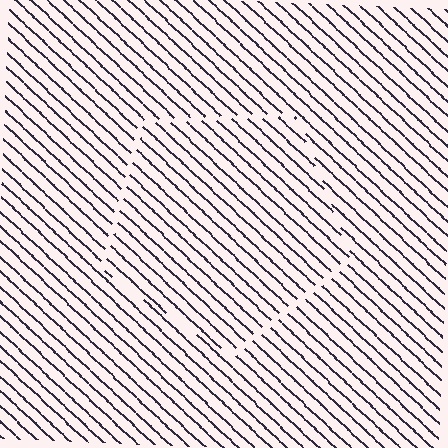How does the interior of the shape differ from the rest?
The interior of the shape contains the same grating, shifted by half a period — the contour is defined by the phase discontinuity where line-ends from the inner and outer gratings abut.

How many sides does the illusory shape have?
5 sides — the line-ends trace a pentagon.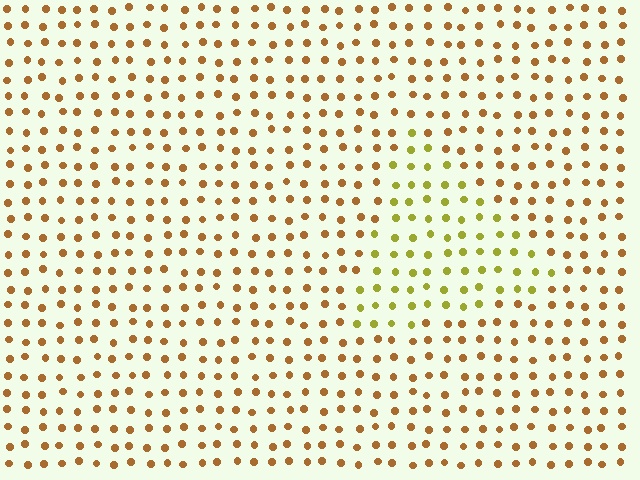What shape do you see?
I see a triangle.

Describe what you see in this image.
The image is filled with small brown elements in a uniform arrangement. A triangle-shaped region is visible where the elements are tinted to a slightly different hue, forming a subtle color boundary.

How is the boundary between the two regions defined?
The boundary is defined purely by a slight shift in hue (about 37 degrees). Spacing, size, and orientation are identical on both sides.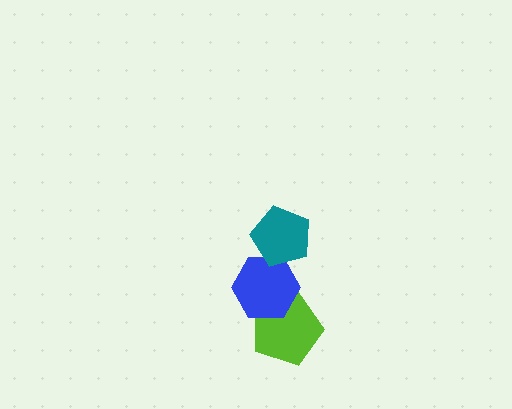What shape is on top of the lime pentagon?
The blue hexagon is on top of the lime pentagon.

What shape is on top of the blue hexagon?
The teal pentagon is on top of the blue hexagon.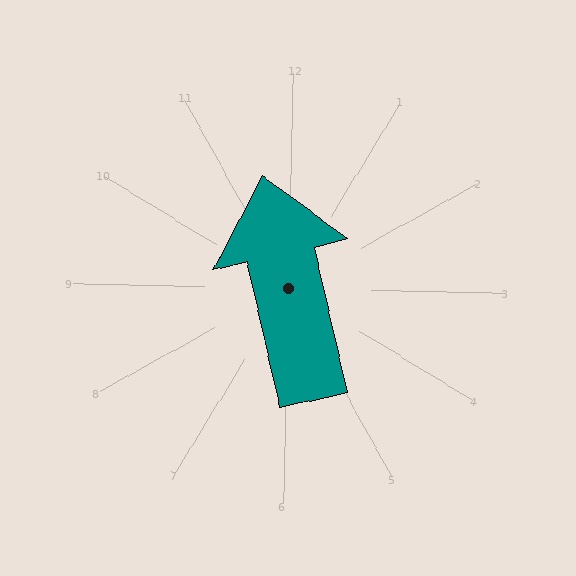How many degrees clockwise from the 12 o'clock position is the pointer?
Approximately 346 degrees.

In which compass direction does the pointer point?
North.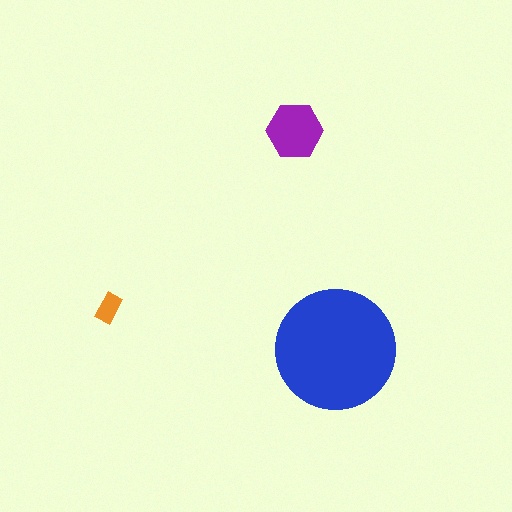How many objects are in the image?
There are 3 objects in the image.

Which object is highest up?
The purple hexagon is topmost.